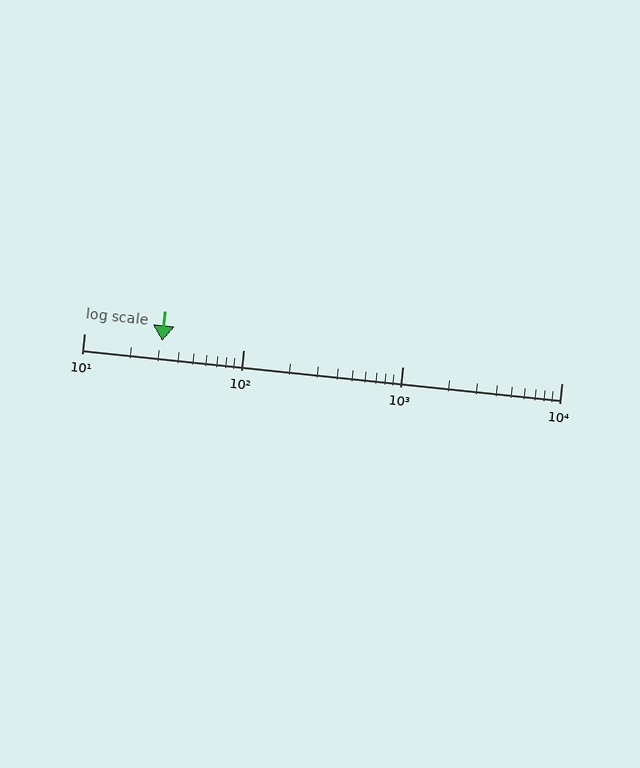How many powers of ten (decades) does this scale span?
The scale spans 3 decades, from 10 to 10000.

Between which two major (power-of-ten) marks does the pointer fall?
The pointer is between 10 and 100.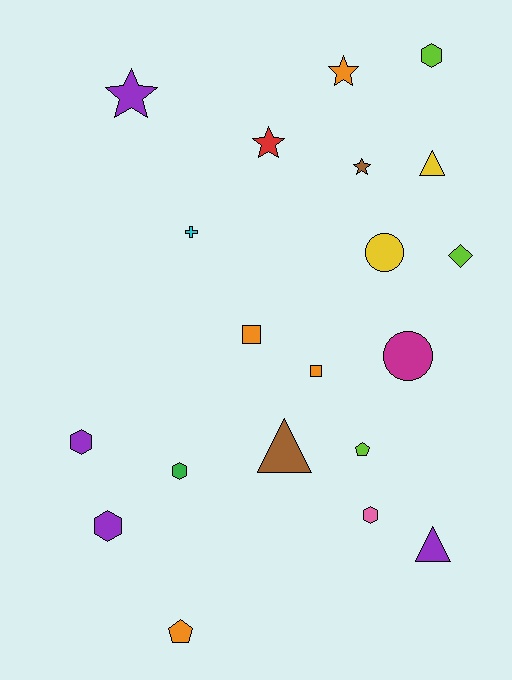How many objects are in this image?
There are 20 objects.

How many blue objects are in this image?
There are no blue objects.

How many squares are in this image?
There are 2 squares.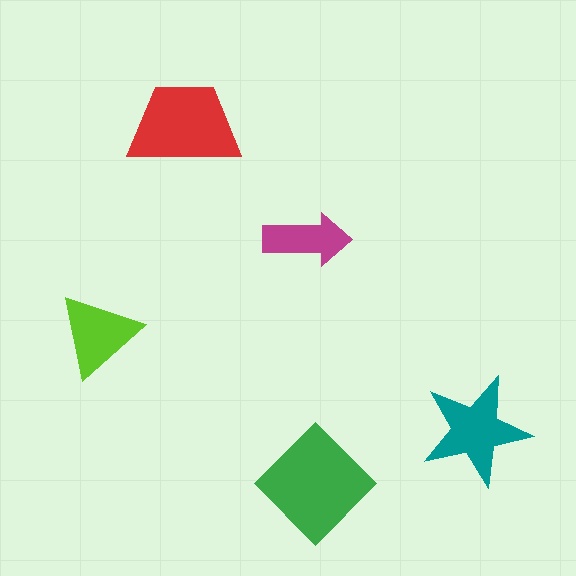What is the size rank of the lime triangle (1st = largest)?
4th.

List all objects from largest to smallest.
The green diamond, the red trapezoid, the teal star, the lime triangle, the magenta arrow.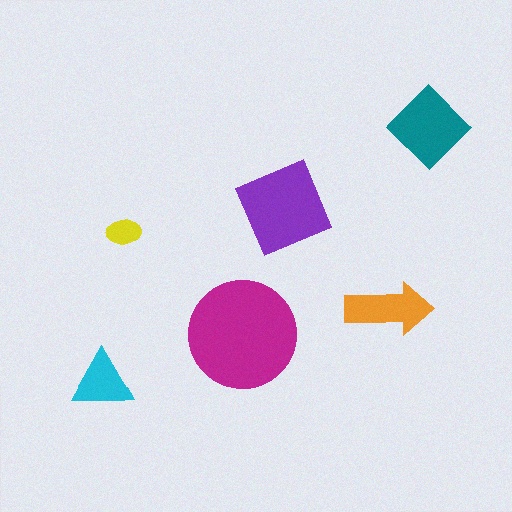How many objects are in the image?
There are 6 objects in the image.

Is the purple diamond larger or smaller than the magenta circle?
Smaller.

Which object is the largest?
The magenta circle.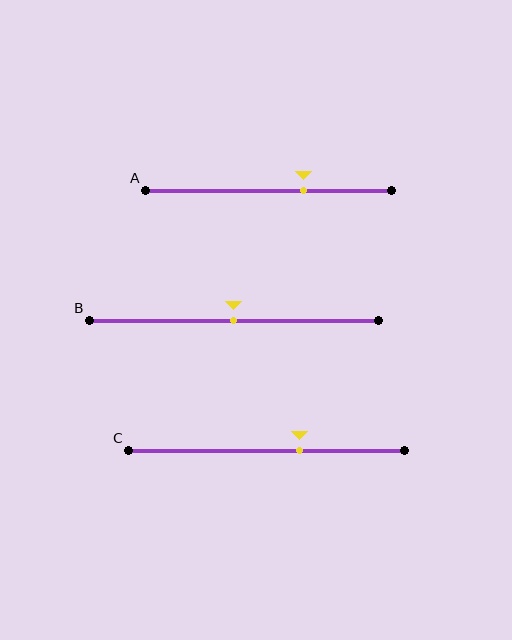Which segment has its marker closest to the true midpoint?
Segment B has its marker closest to the true midpoint.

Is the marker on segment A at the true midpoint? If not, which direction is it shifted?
No, the marker on segment A is shifted to the right by about 14% of the segment length.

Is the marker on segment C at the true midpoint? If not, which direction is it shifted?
No, the marker on segment C is shifted to the right by about 12% of the segment length.